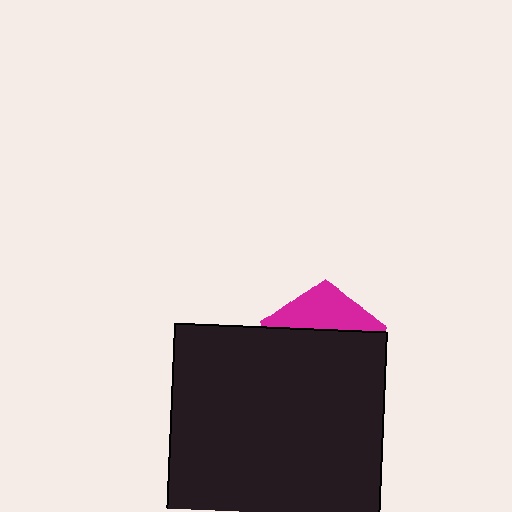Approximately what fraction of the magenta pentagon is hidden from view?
Roughly 68% of the magenta pentagon is hidden behind the black rectangle.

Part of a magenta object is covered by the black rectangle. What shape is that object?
It is a pentagon.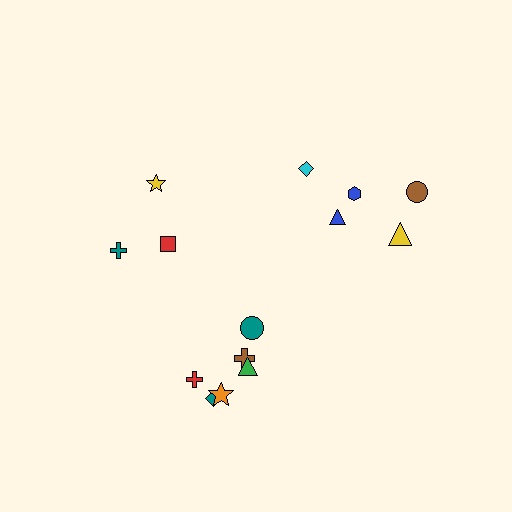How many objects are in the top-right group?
There are 5 objects.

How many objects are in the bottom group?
There are 6 objects.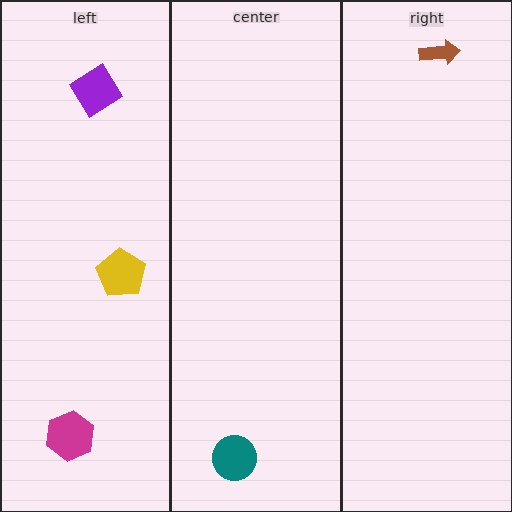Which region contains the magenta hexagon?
The left region.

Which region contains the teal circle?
The center region.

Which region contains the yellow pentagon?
The left region.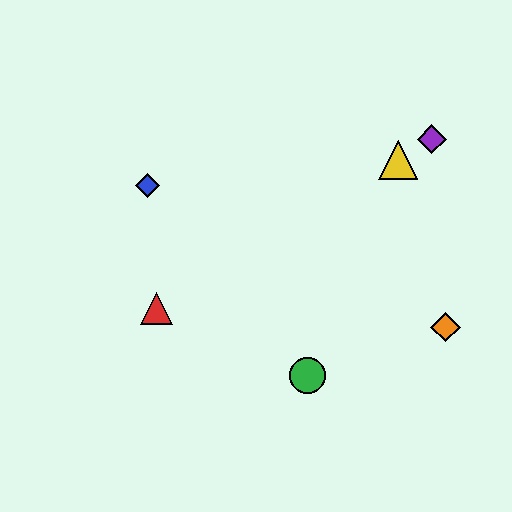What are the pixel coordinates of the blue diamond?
The blue diamond is at (148, 186).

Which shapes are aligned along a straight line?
The red triangle, the yellow triangle, the purple diamond are aligned along a straight line.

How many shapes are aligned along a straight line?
3 shapes (the red triangle, the yellow triangle, the purple diamond) are aligned along a straight line.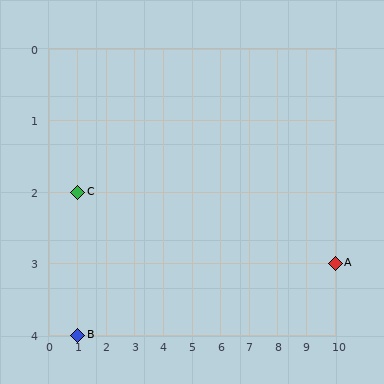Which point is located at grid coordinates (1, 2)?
Point C is at (1, 2).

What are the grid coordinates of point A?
Point A is at grid coordinates (10, 3).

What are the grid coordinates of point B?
Point B is at grid coordinates (1, 4).